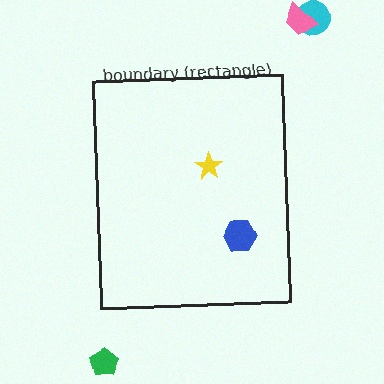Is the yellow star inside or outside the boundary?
Inside.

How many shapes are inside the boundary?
2 inside, 3 outside.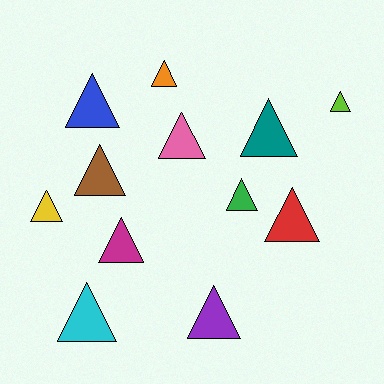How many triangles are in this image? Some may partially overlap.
There are 12 triangles.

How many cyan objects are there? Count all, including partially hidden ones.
There is 1 cyan object.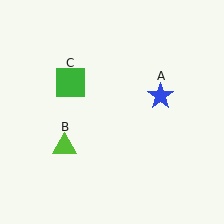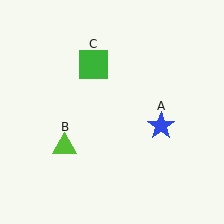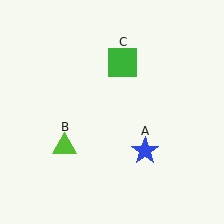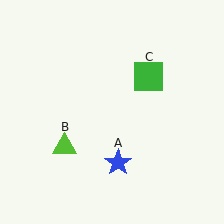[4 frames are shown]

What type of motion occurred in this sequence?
The blue star (object A), green square (object C) rotated clockwise around the center of the scene.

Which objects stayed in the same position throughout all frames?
Lime triangle (object B) remained stationary.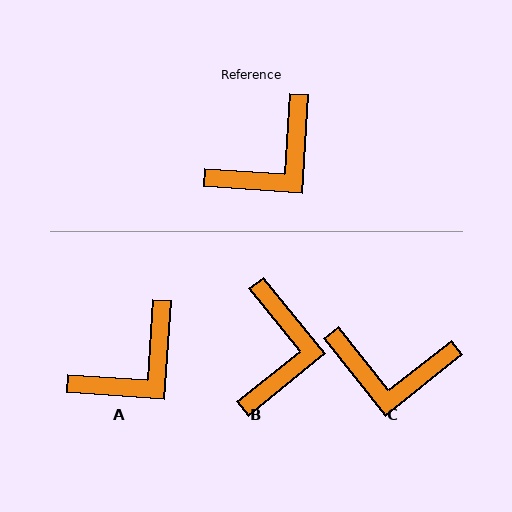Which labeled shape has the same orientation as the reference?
A.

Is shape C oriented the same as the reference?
No, it is off by about 48 degrees.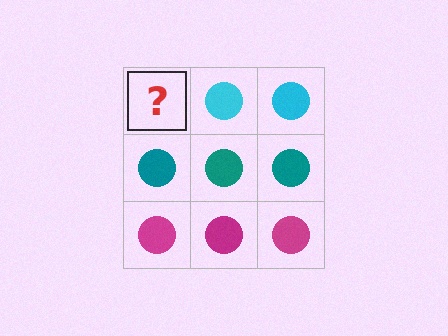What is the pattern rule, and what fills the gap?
The rule is that each row has a consistent color. The gap should be filled with a cyan circle.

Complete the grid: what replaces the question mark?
The question mark should be replaced with a cyan circle.